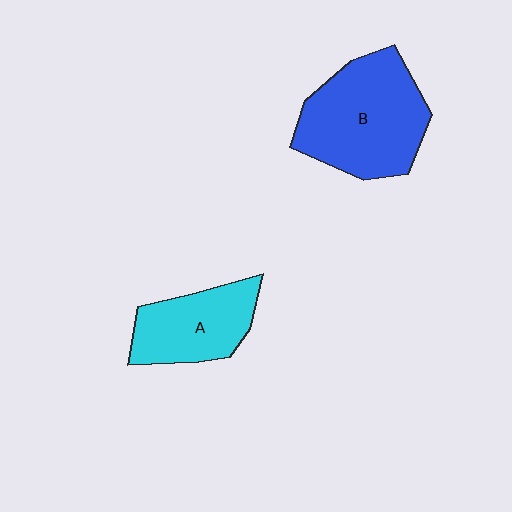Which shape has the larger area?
Shape B (blue).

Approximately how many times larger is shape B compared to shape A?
Approximately 1.5 times.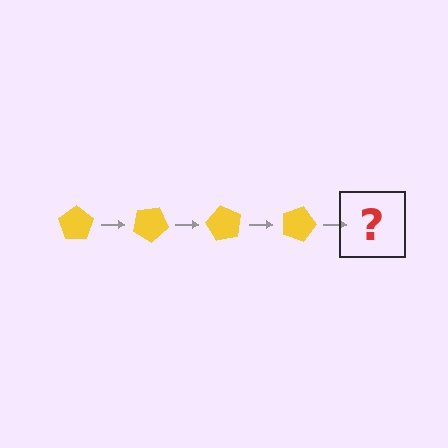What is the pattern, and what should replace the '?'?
The pattern is that the pentagon rotates 30 degrees each step. The '?' should be a yellow pentagon rotated 120 degrees.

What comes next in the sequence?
The next element should be a yellow pentagon rotated 120 degrees.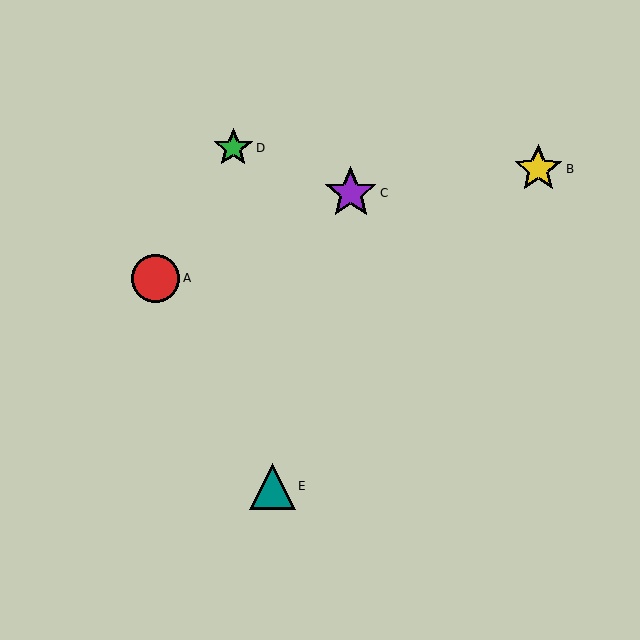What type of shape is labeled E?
Shape E is a teal triangle.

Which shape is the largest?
The purple star (labeled C) is the largest.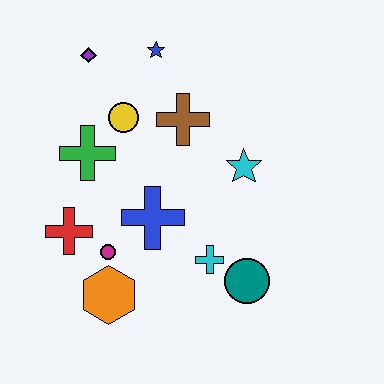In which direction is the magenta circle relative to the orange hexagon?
The magenta circle is above the orange hexagon.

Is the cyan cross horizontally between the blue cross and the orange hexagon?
No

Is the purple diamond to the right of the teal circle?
No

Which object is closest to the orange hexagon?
The magenta circle is closest to the orange hexagon.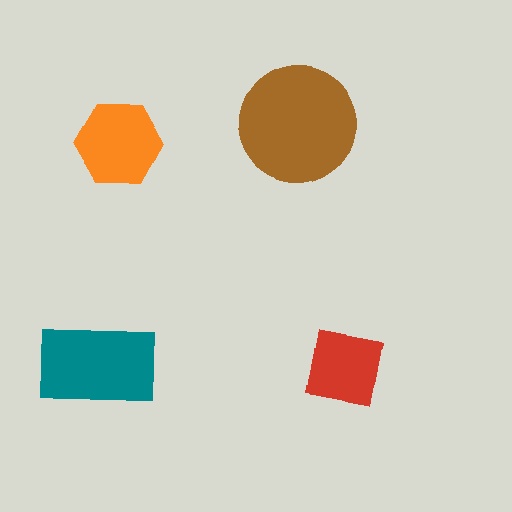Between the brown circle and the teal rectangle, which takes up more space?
The brown circle.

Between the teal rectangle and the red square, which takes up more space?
The teal rectangle.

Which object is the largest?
The brown circle.